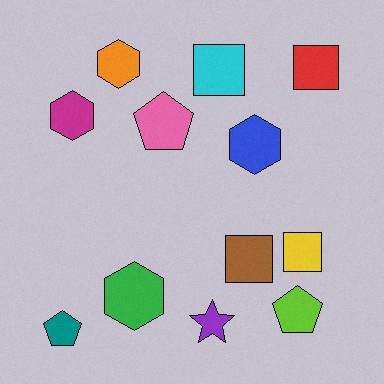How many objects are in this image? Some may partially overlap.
There are 12 objects.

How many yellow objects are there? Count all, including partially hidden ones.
There is 1 yellow object.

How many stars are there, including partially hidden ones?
There is 1 star.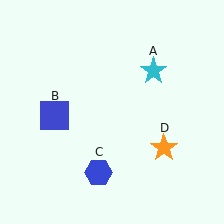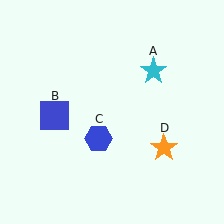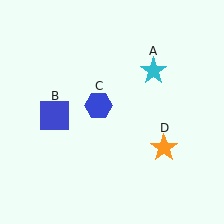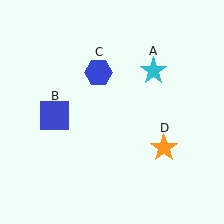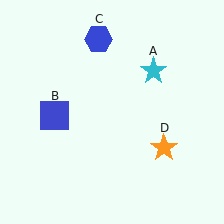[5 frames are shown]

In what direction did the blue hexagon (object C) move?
The blue hexagon (object C) moved up.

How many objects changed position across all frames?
1 object changed position: blue hexagon (object C).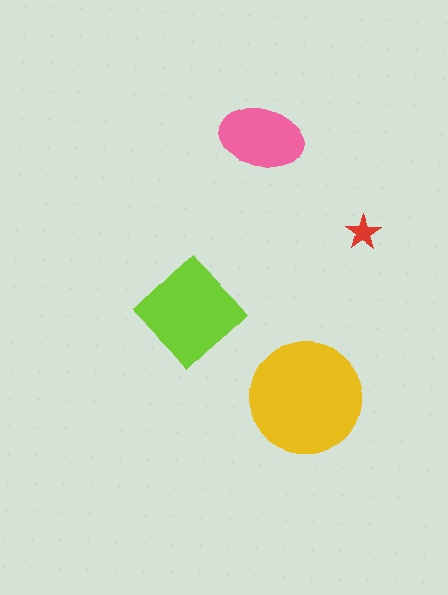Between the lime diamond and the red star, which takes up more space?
The lime diamond.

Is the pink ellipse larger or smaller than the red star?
Larger.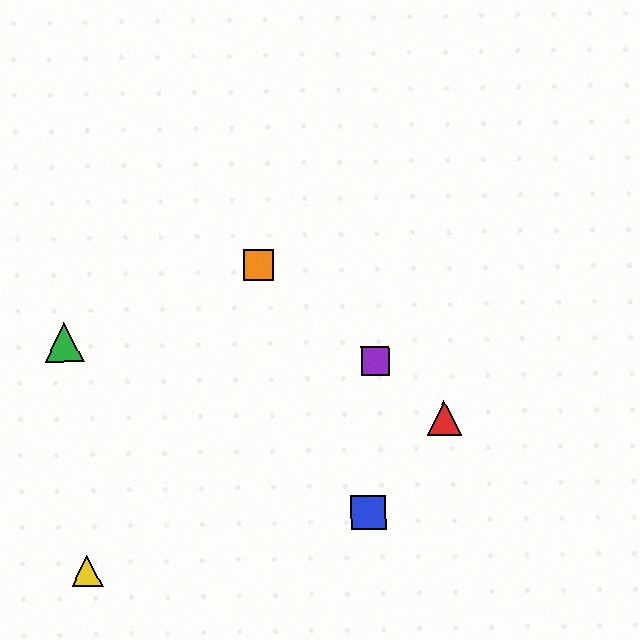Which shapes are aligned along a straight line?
The red triangle, the purple square, the orange square are aligned along a straight line.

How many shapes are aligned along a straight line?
3 shapes (the red triangle, the purple square, the orange square) are aligned along a straight line.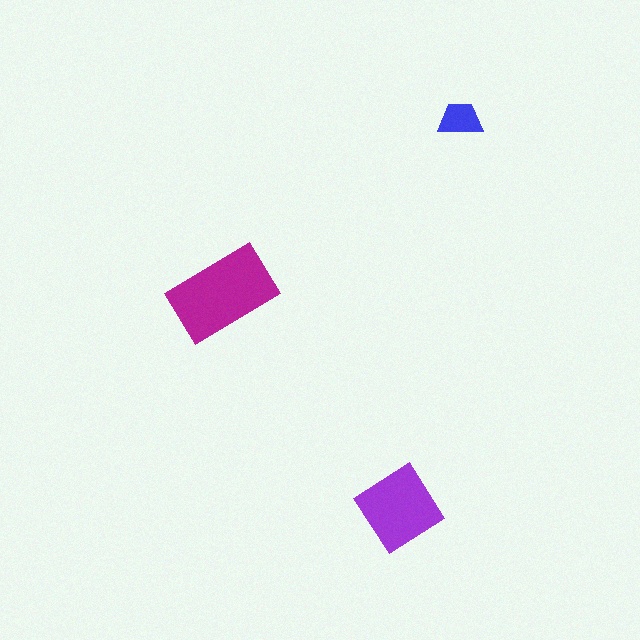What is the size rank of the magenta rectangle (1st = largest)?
1st.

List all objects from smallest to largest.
The blue trapezoid, the purple diamond, the magenta rectangle.